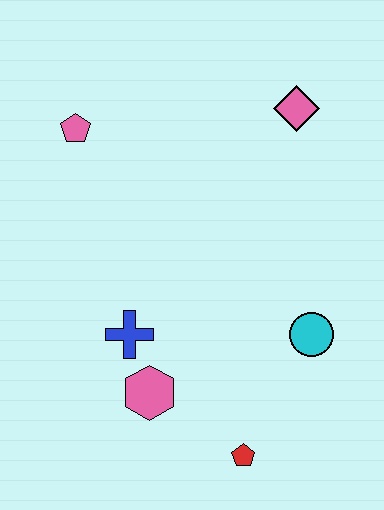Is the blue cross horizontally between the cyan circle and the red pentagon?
No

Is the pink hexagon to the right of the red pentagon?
No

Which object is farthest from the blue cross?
The pink diamond is farthest from the blue cross.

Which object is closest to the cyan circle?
The red pentagon is closest to the cyan circle.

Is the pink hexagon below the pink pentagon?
Yes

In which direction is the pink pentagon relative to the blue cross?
The pink pentagon is above the blue cross.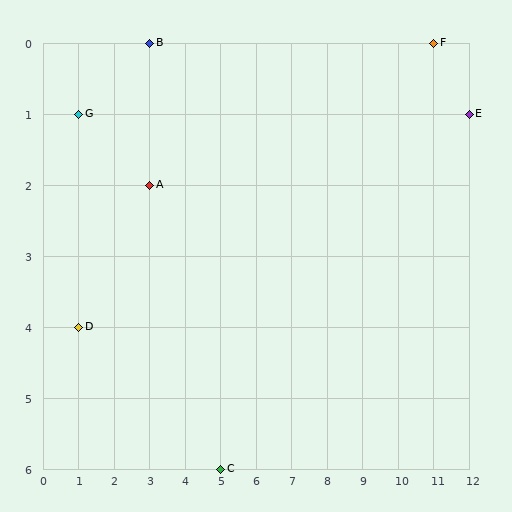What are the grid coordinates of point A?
Point A is at grid coordinates (3, 2).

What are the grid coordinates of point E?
Point E is at grid coordinates (12, 1).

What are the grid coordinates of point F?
Point F is at grid coordinates (11, 0).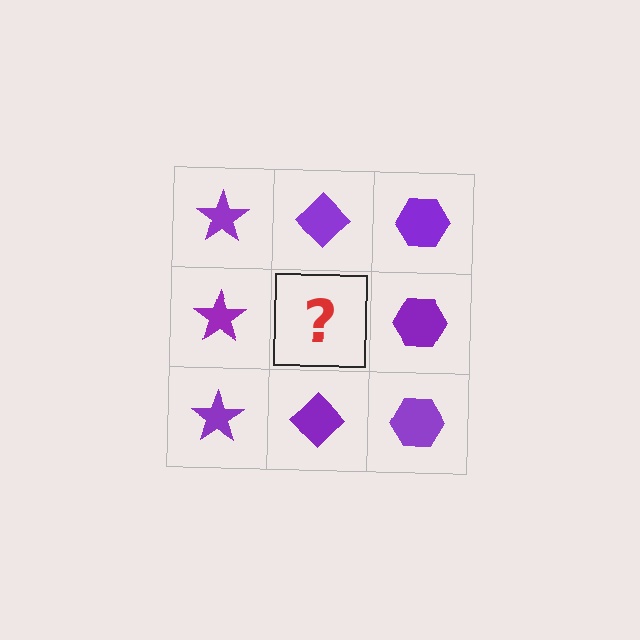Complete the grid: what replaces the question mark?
The question mark should be replaced with a purple diamond.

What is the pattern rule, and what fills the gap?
The rule is that each column has a consistent shape. The gap should be filled with a purple diamond.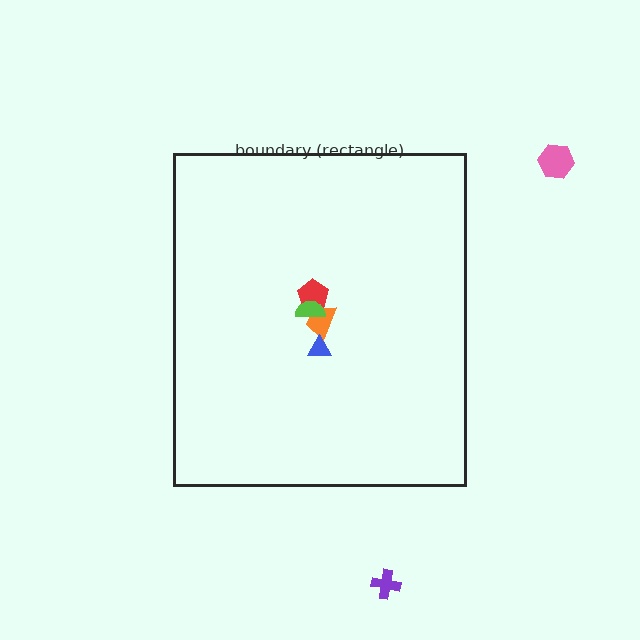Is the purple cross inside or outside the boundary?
Outside.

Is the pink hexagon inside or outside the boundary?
Outside.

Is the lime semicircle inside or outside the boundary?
Inside.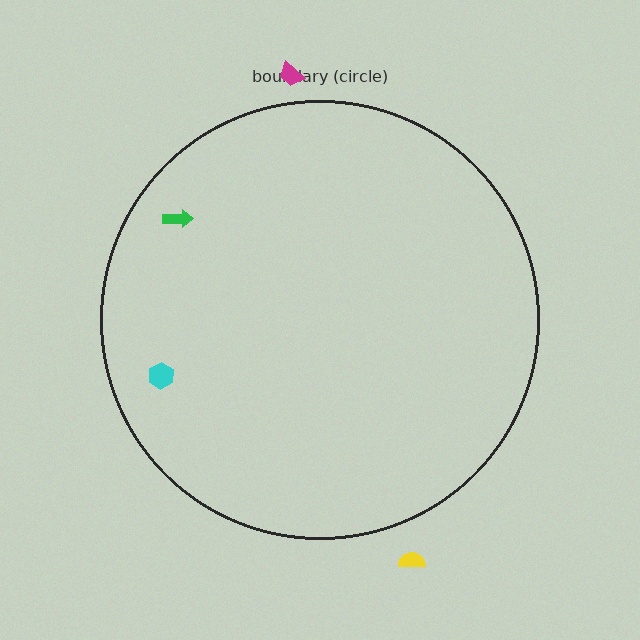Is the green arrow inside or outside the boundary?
Inside.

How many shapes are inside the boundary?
2 inside, 2 outside.